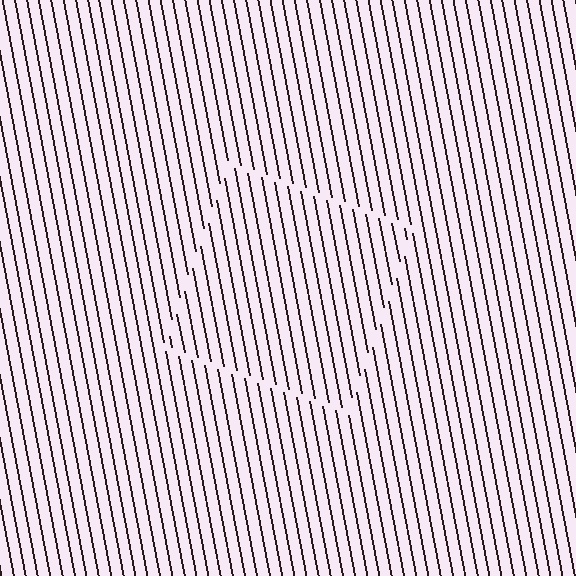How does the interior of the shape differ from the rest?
The interior of the shape contains the same grating, shifted by half a period — the contour is defined by the phase discontinuity where line-ends from the inner and outer gratings abut.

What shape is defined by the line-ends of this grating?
An illusory square. The interior of the shape contains the same grating, shifted by half a period — the contour is defined by the phase discontinuity where line-ends from the inner and outer gratings abut.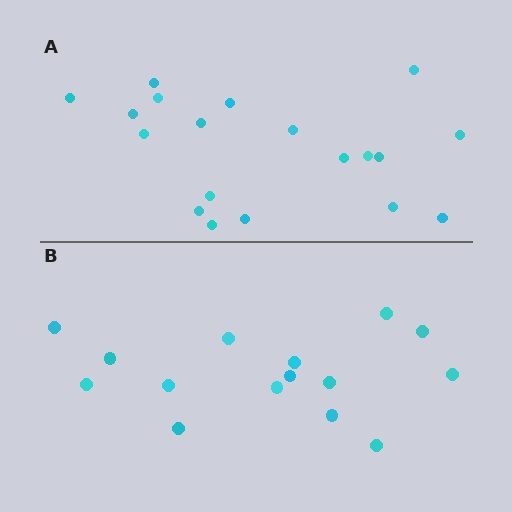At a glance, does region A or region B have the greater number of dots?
Region A (the top region) has more dots.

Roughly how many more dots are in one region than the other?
Region A has about 4 more dots than region B.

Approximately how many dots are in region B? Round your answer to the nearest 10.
About 20 dots. (The exact count is 15, which rounds to 20.)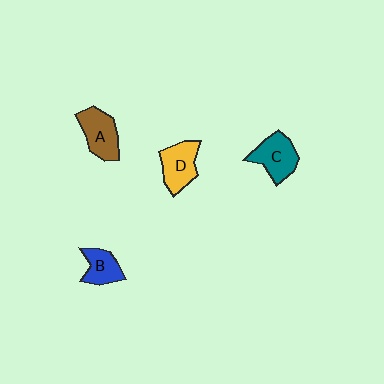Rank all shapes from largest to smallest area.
From largest to smallest: C (teal), A (brown), D (yellow), B (blue).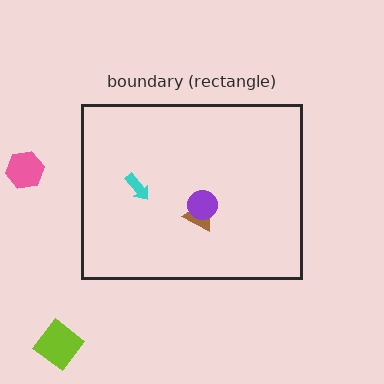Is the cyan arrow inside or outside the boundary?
Inside.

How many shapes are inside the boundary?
3 inside, 2 outside.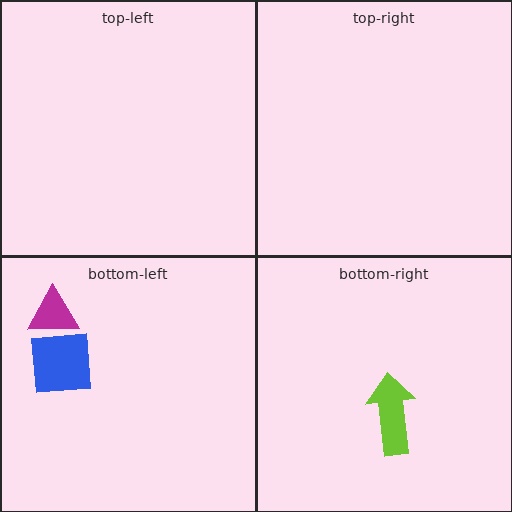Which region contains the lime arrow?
The bottom-right region.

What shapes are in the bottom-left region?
The magenta triangle, the blue square.